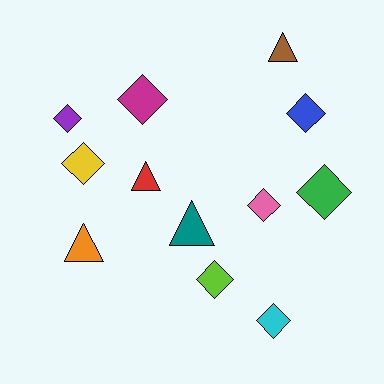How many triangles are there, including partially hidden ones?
There are 4 triangles.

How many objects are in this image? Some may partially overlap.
There are 12 objects.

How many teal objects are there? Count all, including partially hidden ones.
There is 1 teal object.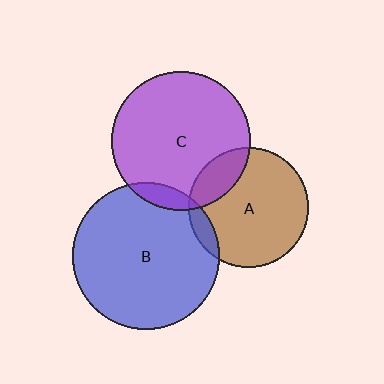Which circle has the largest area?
Circle B (blue).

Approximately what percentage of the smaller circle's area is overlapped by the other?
Approximately 10%.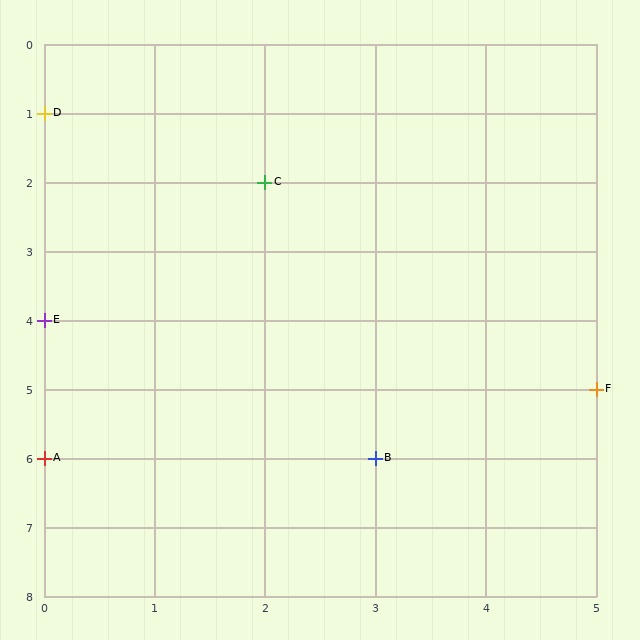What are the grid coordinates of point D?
Point D is at grid coordinates (0, 1).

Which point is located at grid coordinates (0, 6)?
Point A is at (0, 6).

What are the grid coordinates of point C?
Point C is at grid coordinates (2, 2).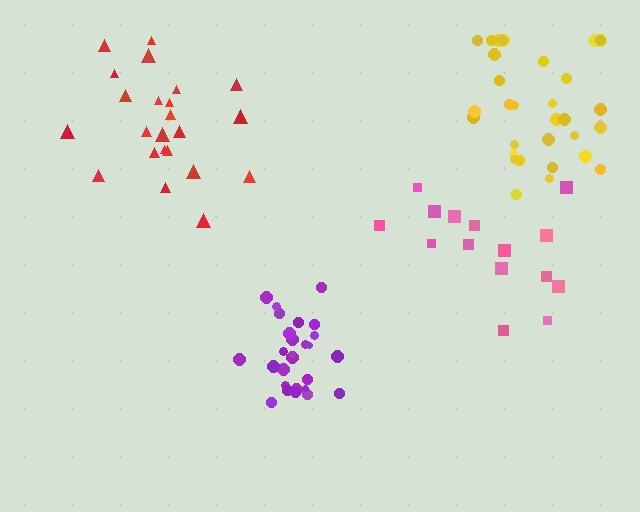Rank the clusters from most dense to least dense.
purple, yellow, red, pink.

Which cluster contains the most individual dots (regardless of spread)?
Yellow (34).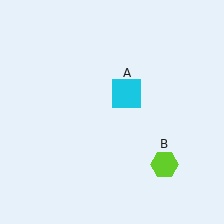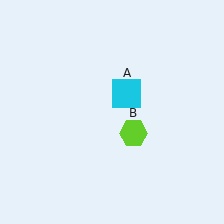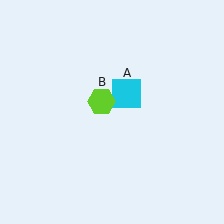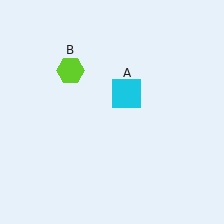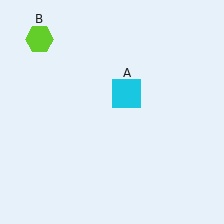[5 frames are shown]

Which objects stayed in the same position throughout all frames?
Cyan square (object A) remained stationary.